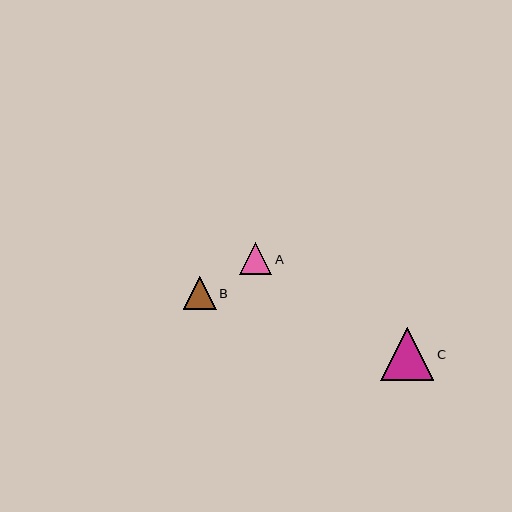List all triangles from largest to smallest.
From largest to smallest: C, B, A.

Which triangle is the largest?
Triangle C is the largest with a size of approximately 53 pixels.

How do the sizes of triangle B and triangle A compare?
Triangle B and triangle A are approximately the same size.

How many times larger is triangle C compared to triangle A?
Triangle C is approximately 1.6 times the size of triangle A.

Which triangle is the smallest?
Triangle A is the smallest with a size of approximately 32 pixels.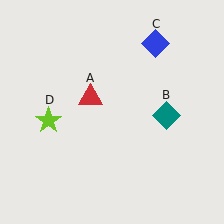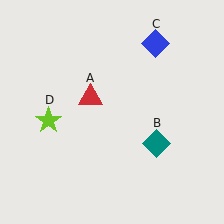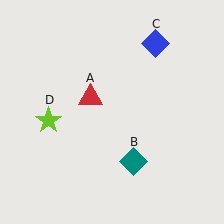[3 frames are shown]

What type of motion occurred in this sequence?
The teal diamond (object B) rotated clockwise around the center of the scene.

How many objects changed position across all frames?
1 object changed position: teal diamond (object B).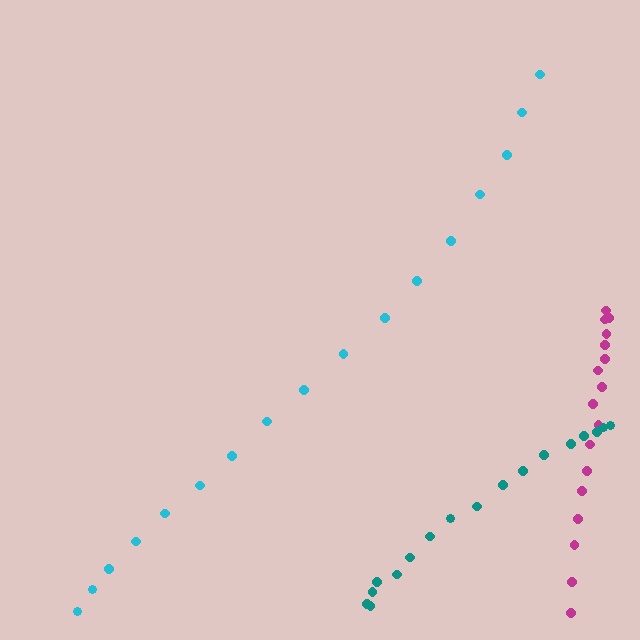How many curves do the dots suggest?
There are 3 distinct paths.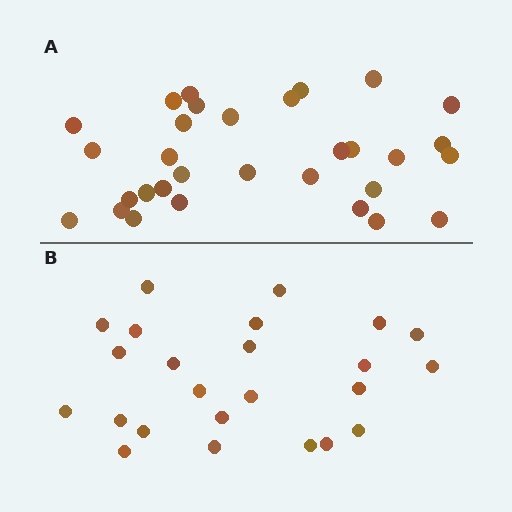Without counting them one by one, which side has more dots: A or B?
Region A (the top region) has more dots.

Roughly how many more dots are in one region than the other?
Region A has roughly 8 or so more dots than region B.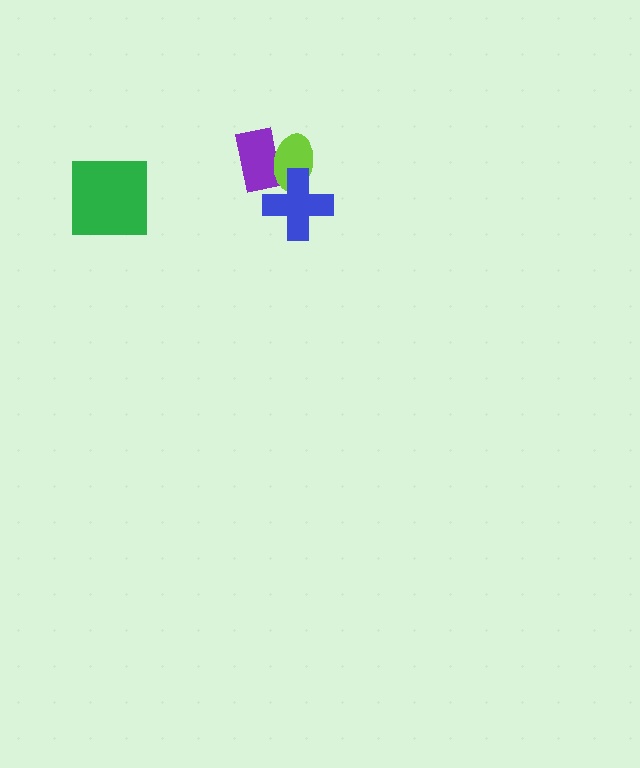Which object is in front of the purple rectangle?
The lime ellipse is in front of the purple rectangle.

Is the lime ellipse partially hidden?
Yes, it is partially covered by another shape.